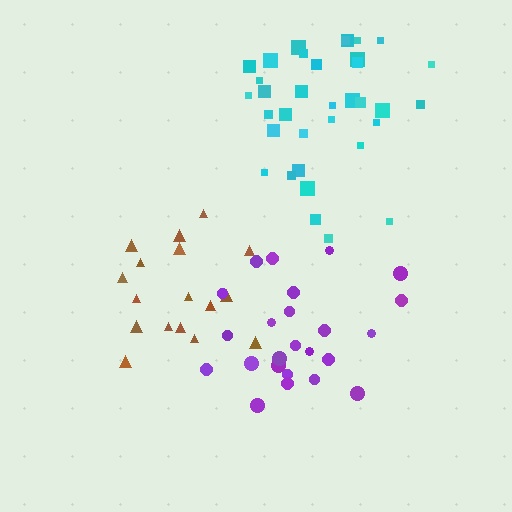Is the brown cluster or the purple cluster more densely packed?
Purple.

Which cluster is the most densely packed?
Purple.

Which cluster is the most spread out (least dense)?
Brown.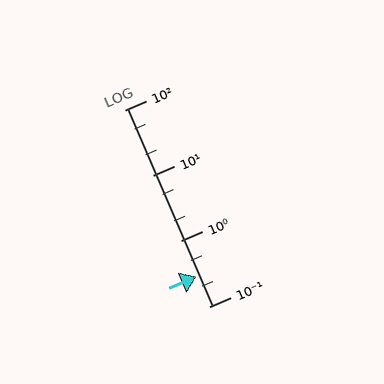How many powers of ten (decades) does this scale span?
The scale spans 3 decades, from 0.1 to 100.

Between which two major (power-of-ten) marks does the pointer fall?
The pointer is between 0.1 and 1.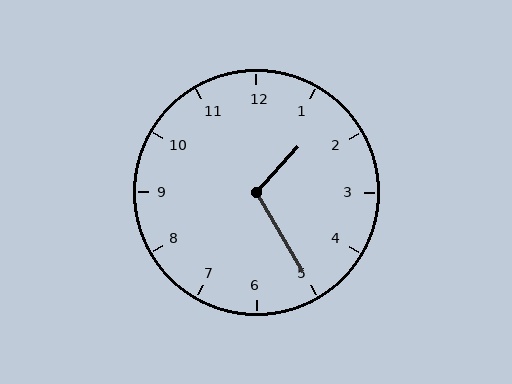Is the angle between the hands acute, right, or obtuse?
It is obtuse.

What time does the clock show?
1:25.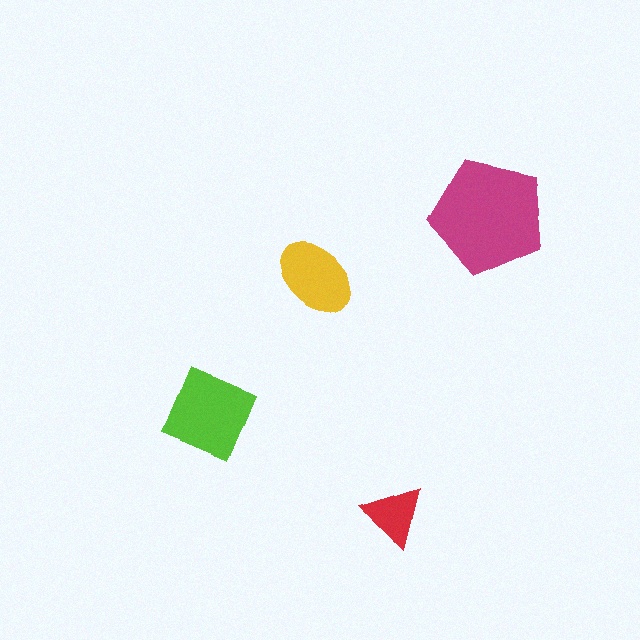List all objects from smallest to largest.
The red triangle, the yellow ellipse, the lime square, the magenta pentagon.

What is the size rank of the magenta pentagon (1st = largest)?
1st.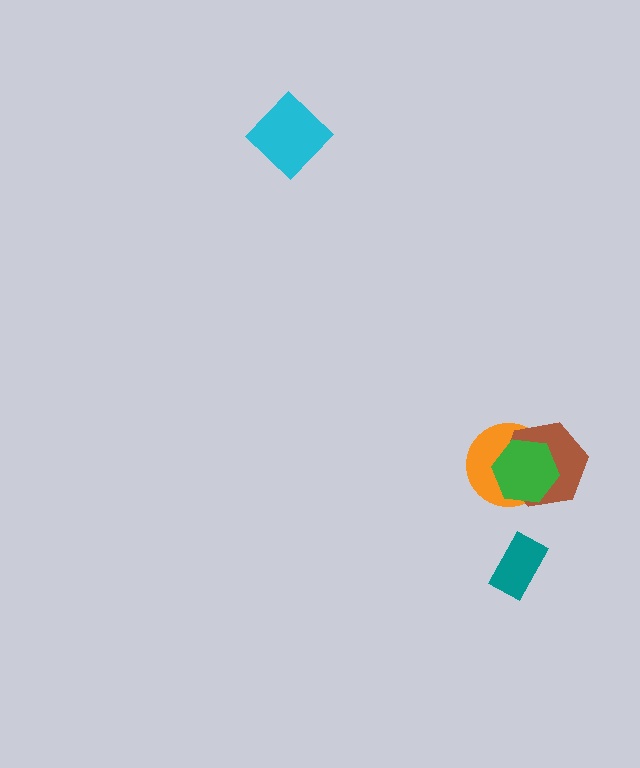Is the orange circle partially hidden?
Yes, it is partially covered by another shape.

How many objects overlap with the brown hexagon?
2 objects overlap with the brown hexagon.